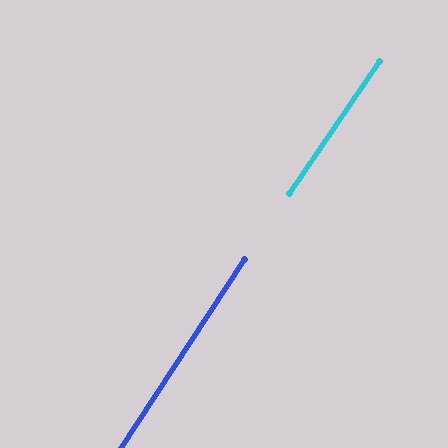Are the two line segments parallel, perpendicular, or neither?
Parallel — their directions differ by only 1.2°.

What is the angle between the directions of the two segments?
Approximately 1 degree.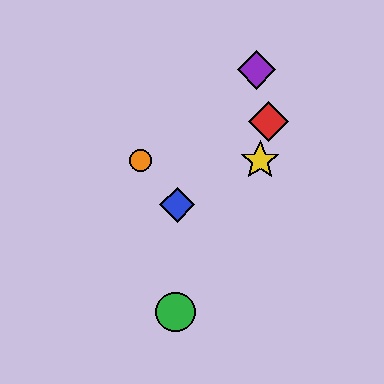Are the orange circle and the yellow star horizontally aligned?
Yes, both are at y≈160.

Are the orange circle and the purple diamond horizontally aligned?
No, the orange circle is at y≈160 and the purple diamond is at y≈70.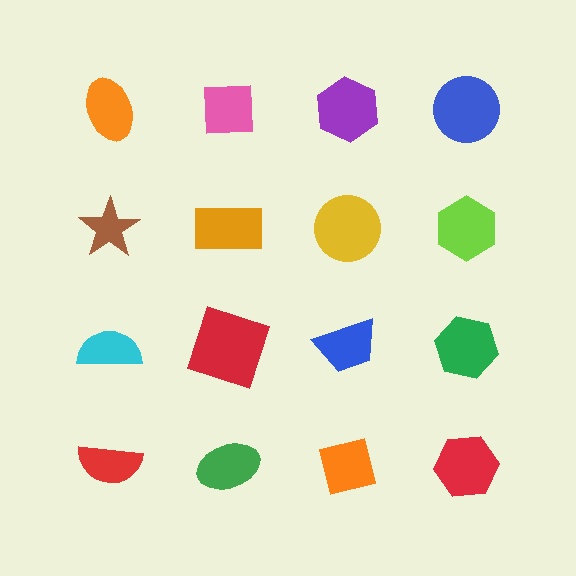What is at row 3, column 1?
A cyan semicircle.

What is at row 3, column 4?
A green hexagon.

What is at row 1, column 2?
A pink square.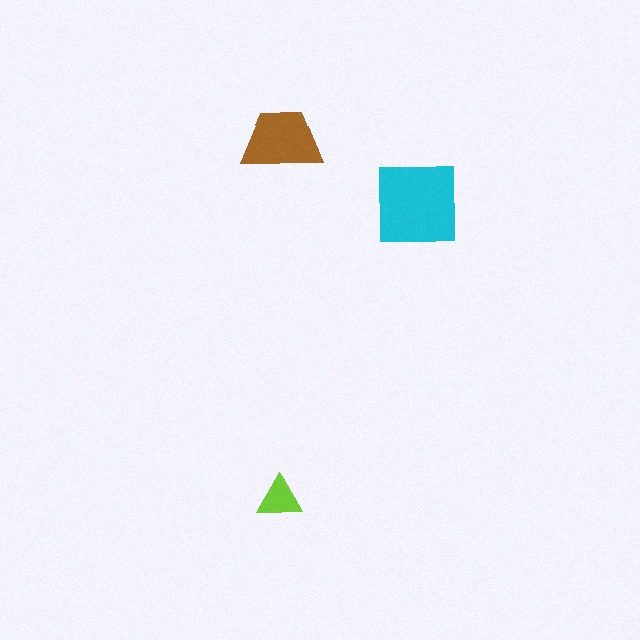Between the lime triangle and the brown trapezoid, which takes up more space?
The brown trapezoid.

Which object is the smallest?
The lime triangle.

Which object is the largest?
The cyan square.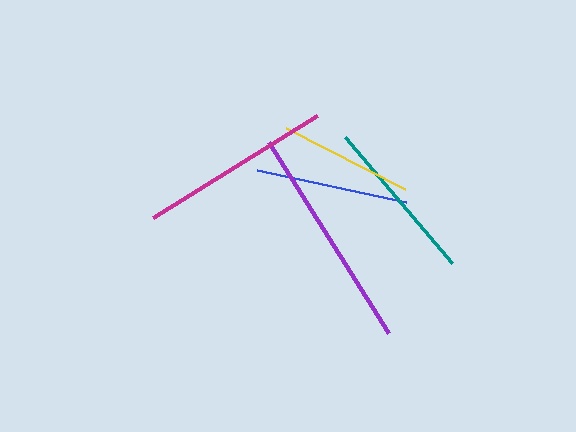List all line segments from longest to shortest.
From longest to shortest: purple, magenta, teal, blue, yellow.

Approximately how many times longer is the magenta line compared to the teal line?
The magenta line is approximately 1.2 times the length of the teal line.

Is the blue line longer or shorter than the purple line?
The purple line is longer than the blue line.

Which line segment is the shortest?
The yellow line is the shortest at approximately 134 pixels.